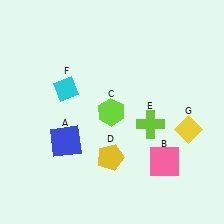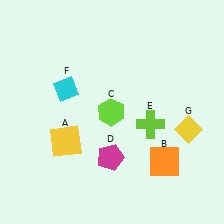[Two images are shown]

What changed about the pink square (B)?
In Image 1, B is pink. In Image 2, it changed to orange.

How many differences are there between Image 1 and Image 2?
There are 3 differences between the two images.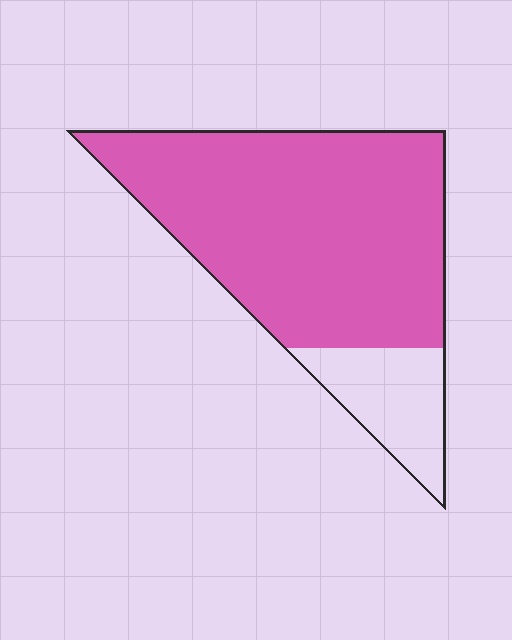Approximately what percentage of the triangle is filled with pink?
Approximately 80%.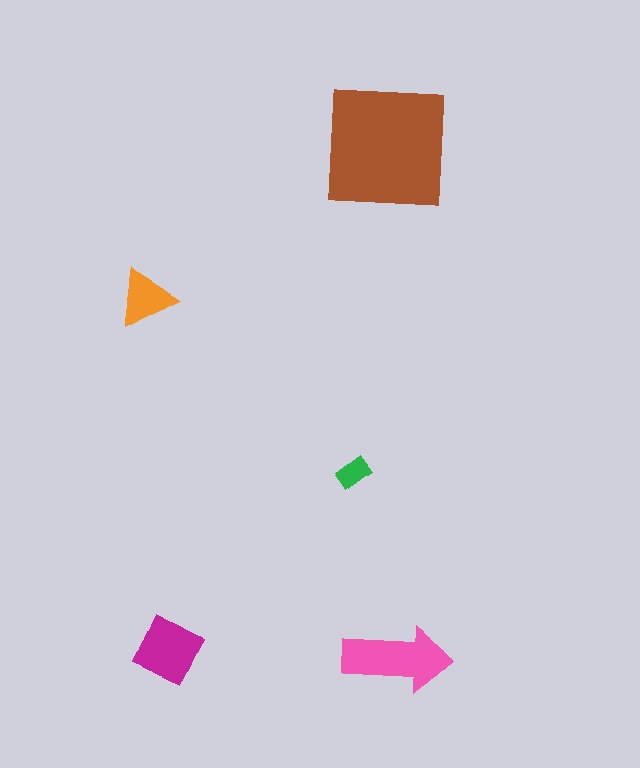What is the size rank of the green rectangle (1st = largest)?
5th.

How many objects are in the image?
There are 5 objects in the image.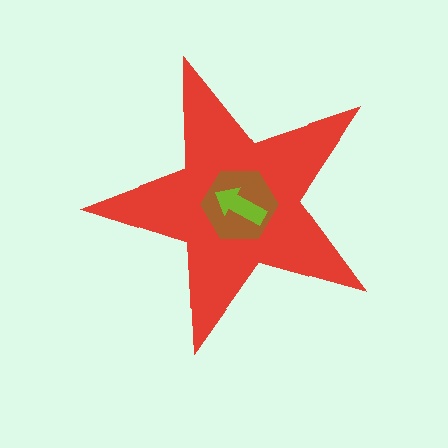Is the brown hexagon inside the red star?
Yes.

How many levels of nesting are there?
3.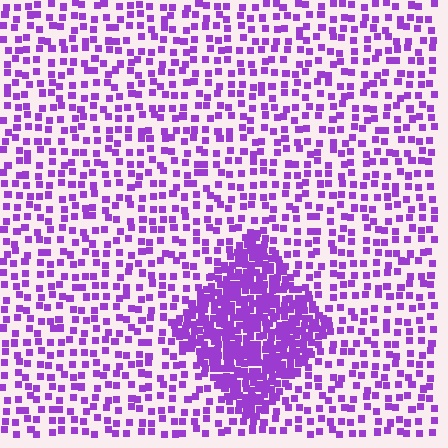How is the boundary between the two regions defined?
The boundary is defined by a change in element density (approximately 2.9x ratio). All elements are the same color, size, and shape.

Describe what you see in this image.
The image contains small purple elements arranged at two different densities. A diamond-shaped region is visible where the elements are more densely packed than the surrounding area.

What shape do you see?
I see a diamond.